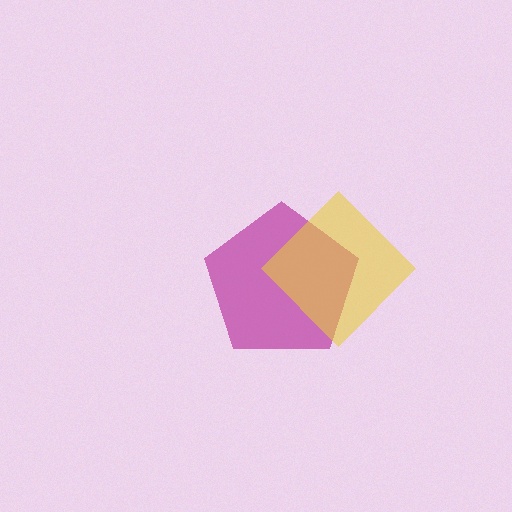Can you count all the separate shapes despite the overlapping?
Yes, there are 2 separate shapes.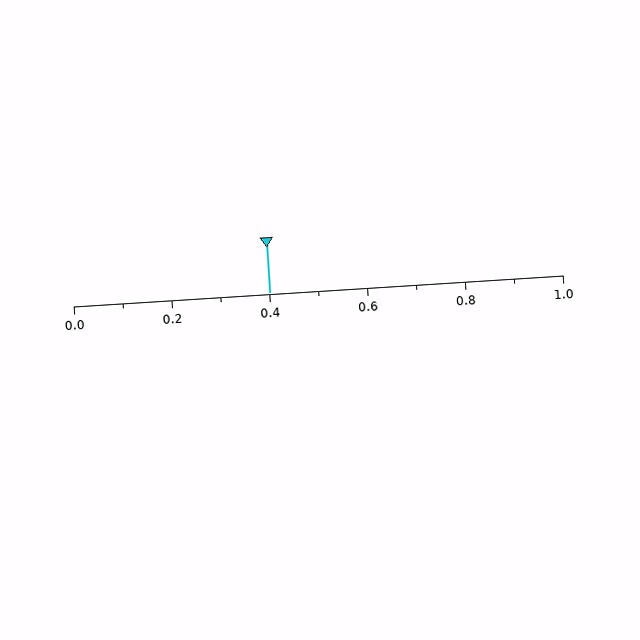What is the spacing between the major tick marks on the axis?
The major ticks are spaced 0.2 apart.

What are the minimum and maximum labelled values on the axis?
The axis runs from 0.0 to 1.0.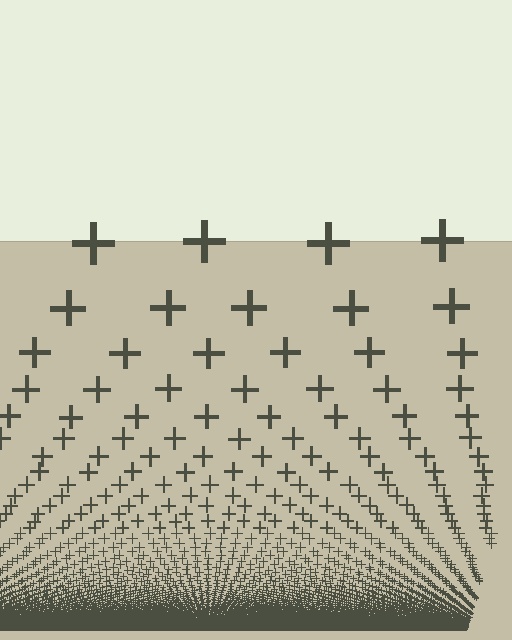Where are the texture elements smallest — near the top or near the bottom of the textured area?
Near the bottom.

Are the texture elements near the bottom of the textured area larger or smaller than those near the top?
Smaller. The gradient is inverted — elements near the bottom are smaller and denser.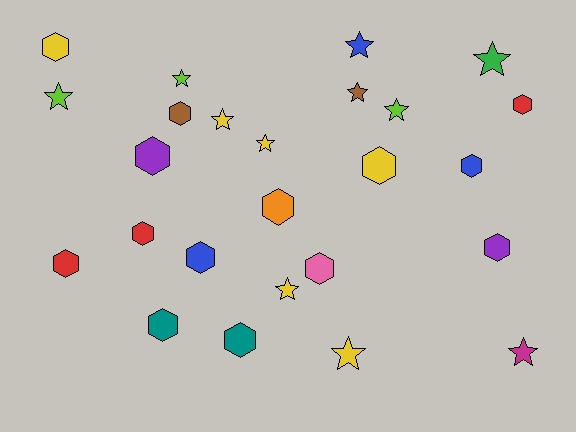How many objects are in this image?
There are 25 objects.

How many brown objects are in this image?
There are 2 brown objects.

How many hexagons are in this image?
There are 14 hexagons.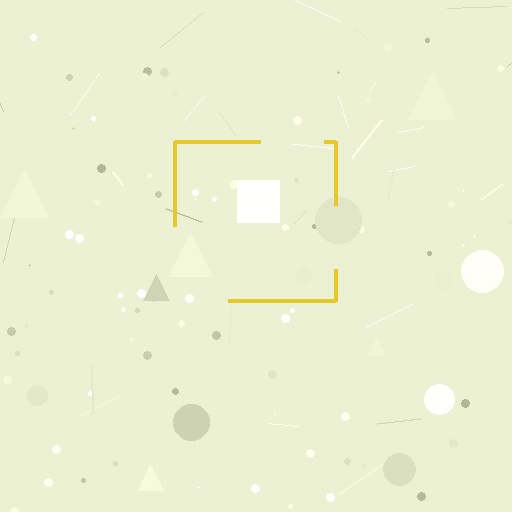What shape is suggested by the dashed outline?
The dashed outline suggests a square.